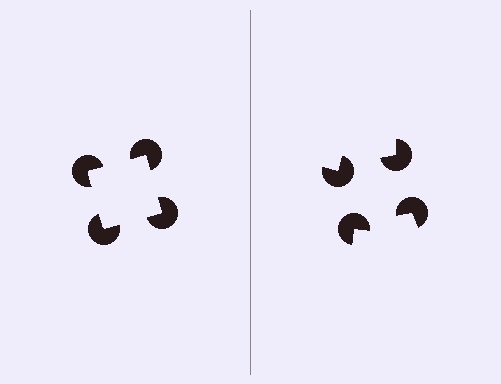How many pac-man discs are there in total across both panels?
8 — 4 on each side.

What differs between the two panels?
The pac-man discs are positioned identically on both sides; only the wedge orientations differ. On the left they align to a square; on the right they are misaligned.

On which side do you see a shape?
An illusory square appears on the left side. On the right side the wedge cuts are rotated, so no coherent shape forms.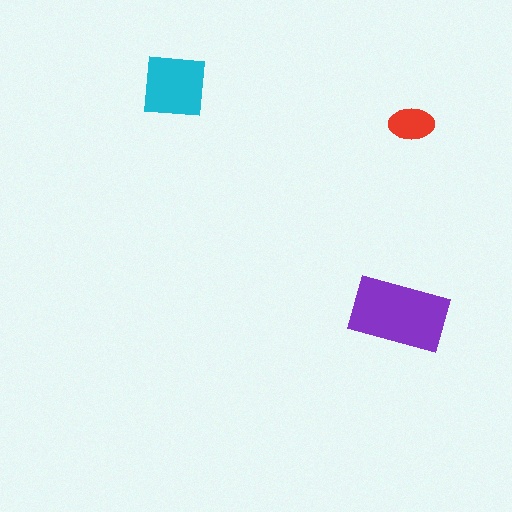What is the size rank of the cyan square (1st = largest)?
2nd.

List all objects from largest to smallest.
The purple rectangle, the cyan square, the red ellipse.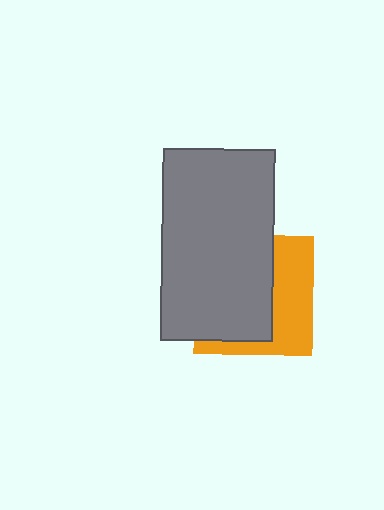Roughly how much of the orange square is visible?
A small part of it is visible (roughly 41%).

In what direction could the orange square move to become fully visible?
The orange square could move right. That would shift it out from behind the gray rectangle entirely.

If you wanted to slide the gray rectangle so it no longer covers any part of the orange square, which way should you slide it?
Slide it left — that is the most direct way to separate the two shapes.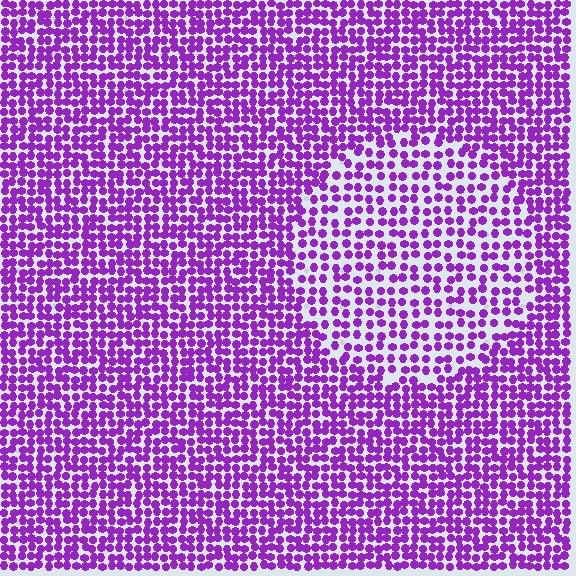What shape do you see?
I see a circle.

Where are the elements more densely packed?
The elements are more densely packed outside the circle boundary.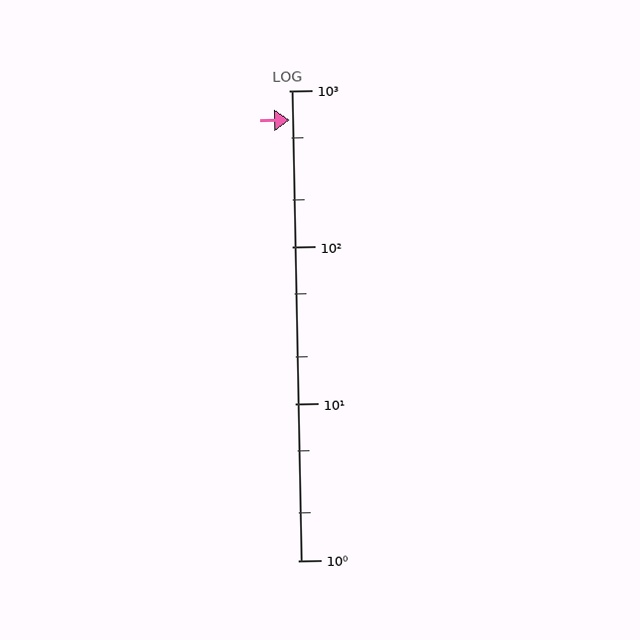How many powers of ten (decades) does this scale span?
The scale spans 3 decades, from 1 to 1000.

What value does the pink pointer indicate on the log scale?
The pointer indicates approximately 650.